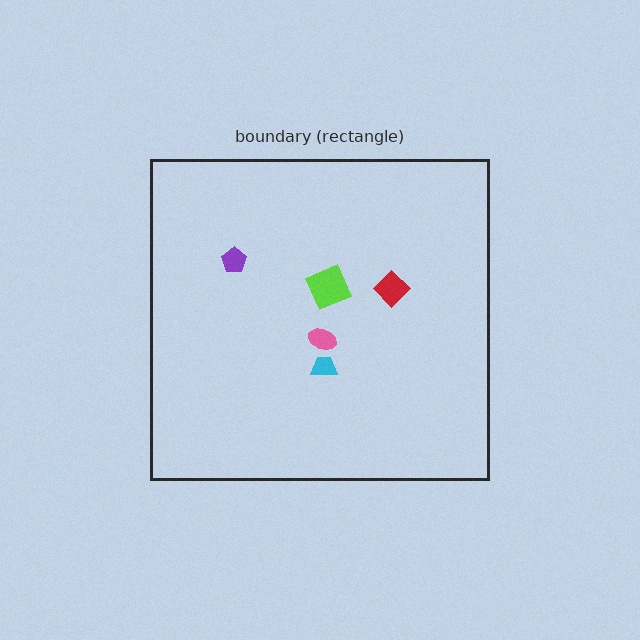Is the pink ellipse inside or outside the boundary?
Inside.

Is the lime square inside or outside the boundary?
Inside.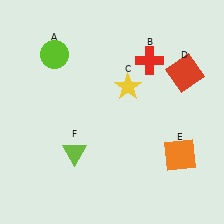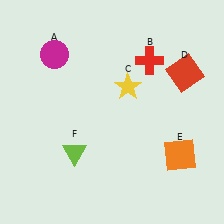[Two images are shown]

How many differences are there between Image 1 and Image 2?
There is 1 difference between the two images.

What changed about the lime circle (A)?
In Image 1, A is lime. In Image 2, it changed to magenta.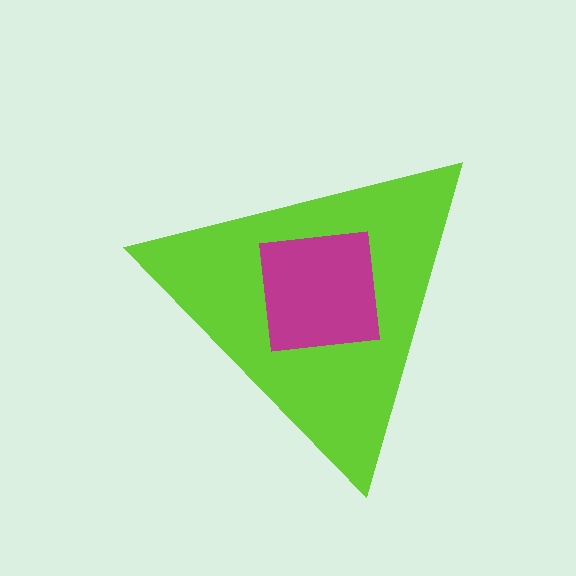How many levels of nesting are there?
2.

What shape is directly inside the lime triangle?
The magenta square.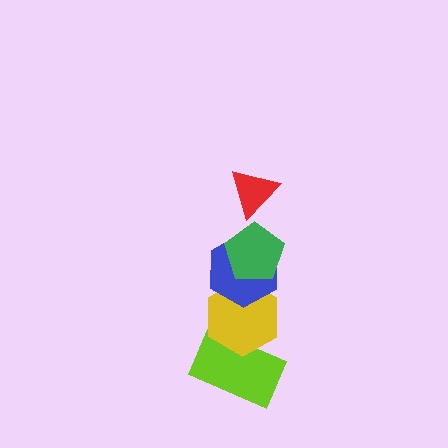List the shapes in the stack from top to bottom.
From top to bottom: the red triangle, the green pentagon, the blue hexagon, the yellow hexagon, the lime rectangle.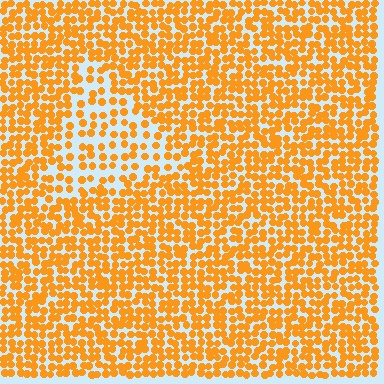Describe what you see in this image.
The image contains small orange elements arranged at two different densities. A triangle-shaped region is visible where the elements are less densely packed than the surrounding area.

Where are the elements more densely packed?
The elements are more densely packed outside the triangle boundary.